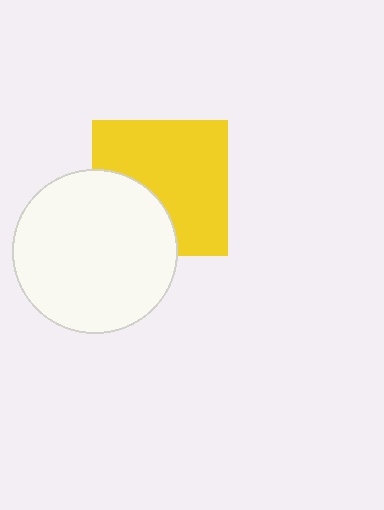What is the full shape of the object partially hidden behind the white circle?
The partially hidden object is a yellow square.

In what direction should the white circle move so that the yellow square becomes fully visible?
The white circle should move toward the lower-left. That is the shortest direction to clear the overlap and leave the yellow square fully visible.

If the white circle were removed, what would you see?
You would see the complete yellow square.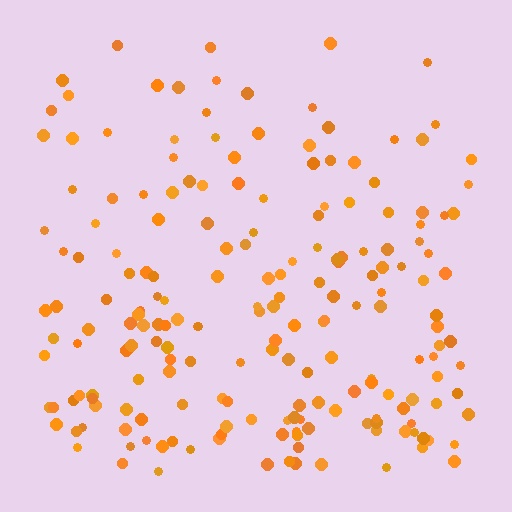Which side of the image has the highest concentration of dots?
The bottom.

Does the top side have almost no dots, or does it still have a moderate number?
Still a moderate number, just noticeably fewer than the bottom.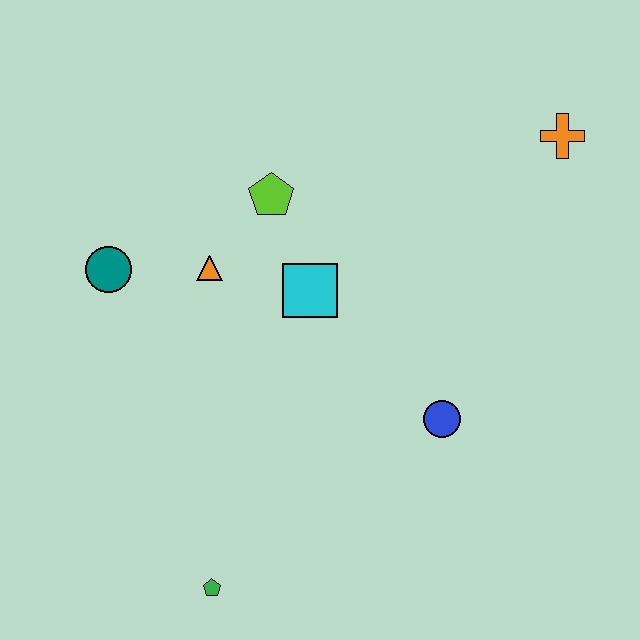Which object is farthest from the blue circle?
The teal circle is farthest from the blue circle.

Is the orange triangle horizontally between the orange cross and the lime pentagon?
No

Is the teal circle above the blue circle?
Yes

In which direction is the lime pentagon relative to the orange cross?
The lime pentagon is to the left of the orange cross.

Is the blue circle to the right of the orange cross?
No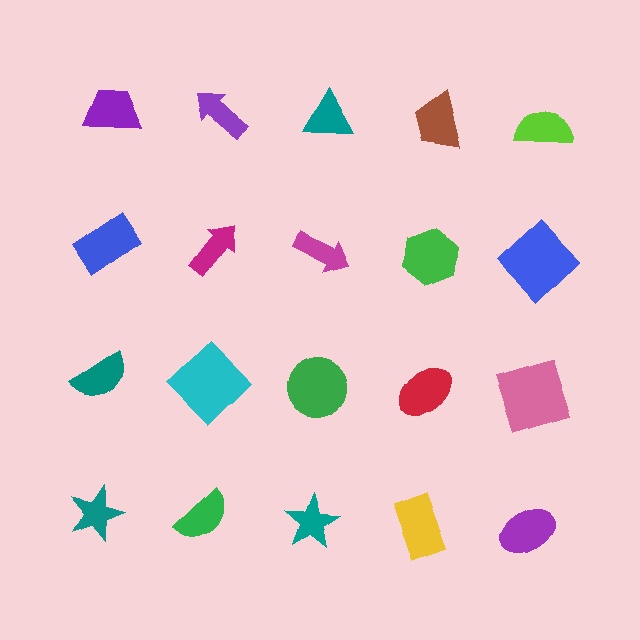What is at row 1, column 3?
A teal triangle.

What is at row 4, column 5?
A purple ellipse.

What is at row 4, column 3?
A teal star.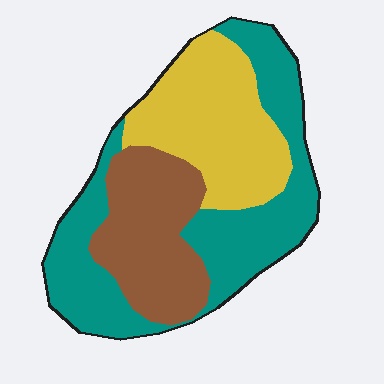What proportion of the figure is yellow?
Yellow covers about 30% of the figure.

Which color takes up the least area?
Brown, at roughly 25%.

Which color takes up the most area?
Teal, at roughly 45%.